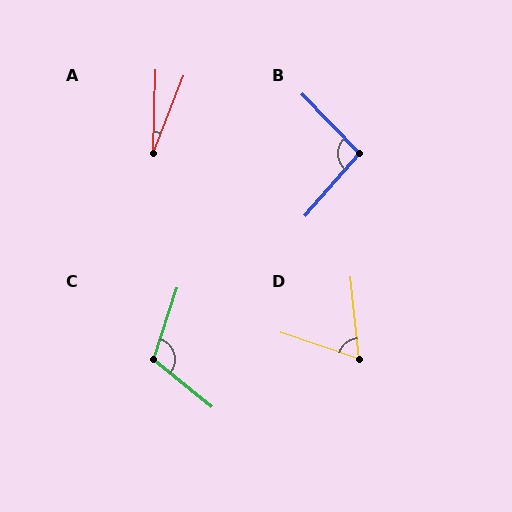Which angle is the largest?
C, at approximately 112 degrees.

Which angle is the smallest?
A, at approximately 19 degrees.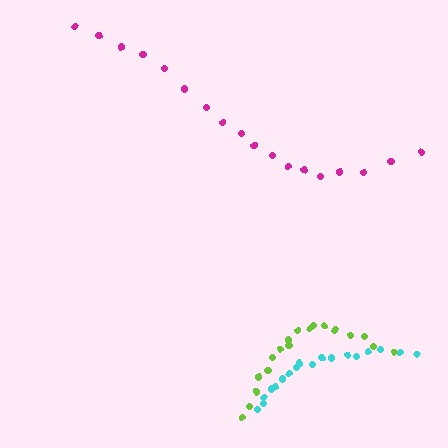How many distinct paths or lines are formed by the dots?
There are 3 distinct paths.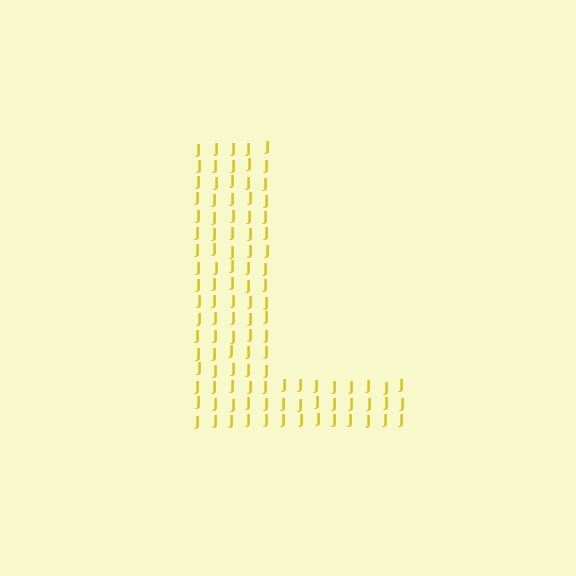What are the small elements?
The small elements are letter J's.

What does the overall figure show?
The overall figure shows the letter L.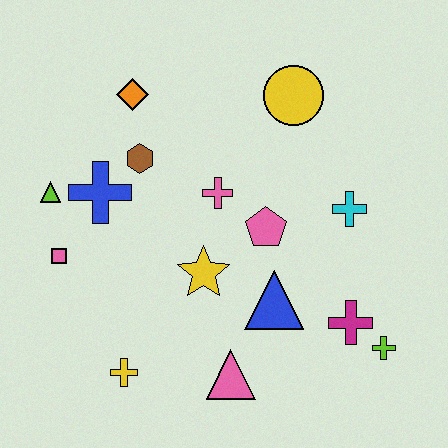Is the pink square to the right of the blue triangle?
No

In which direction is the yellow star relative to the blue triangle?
The yellow star is to the left of the blue triangle.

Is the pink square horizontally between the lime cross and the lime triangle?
Yes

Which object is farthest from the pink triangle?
The orange diamond is farthest from the pink triangle.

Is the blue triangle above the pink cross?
No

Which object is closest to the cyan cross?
The pink pentagon is closest to the cyan cross.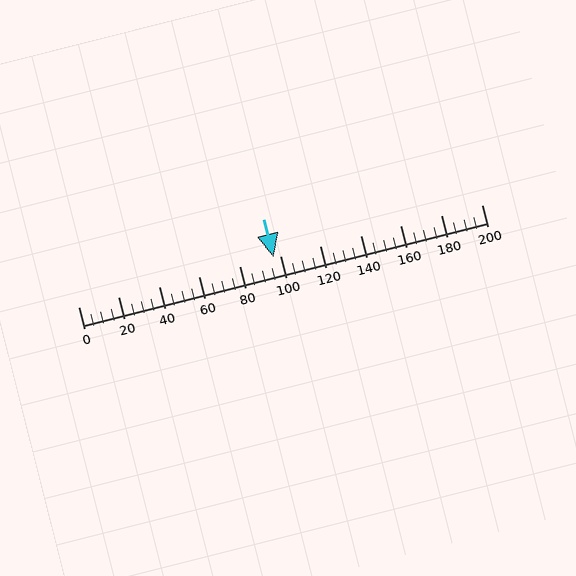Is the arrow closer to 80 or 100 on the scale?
The arrow is closer to 100.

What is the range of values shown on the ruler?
The ruler shows values from 0 to 200.